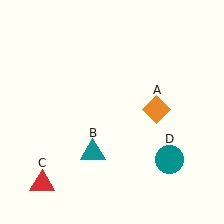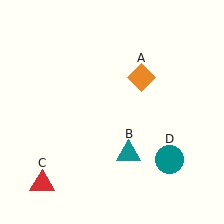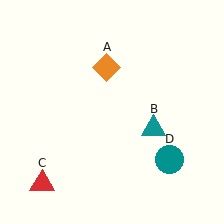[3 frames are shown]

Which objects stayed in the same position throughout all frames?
Red triangle (object C) and teal circle (object D) remained stationary.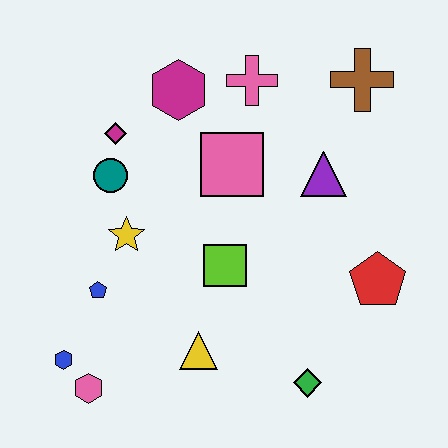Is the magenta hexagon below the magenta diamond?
No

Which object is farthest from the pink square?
The pink hexagon is farthest from the pink square.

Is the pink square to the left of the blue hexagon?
No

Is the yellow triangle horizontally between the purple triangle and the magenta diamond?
Yes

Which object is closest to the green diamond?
The yellow triangle is closest to the green diamond.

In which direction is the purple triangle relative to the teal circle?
The purple triangle is to the right of the teal circle.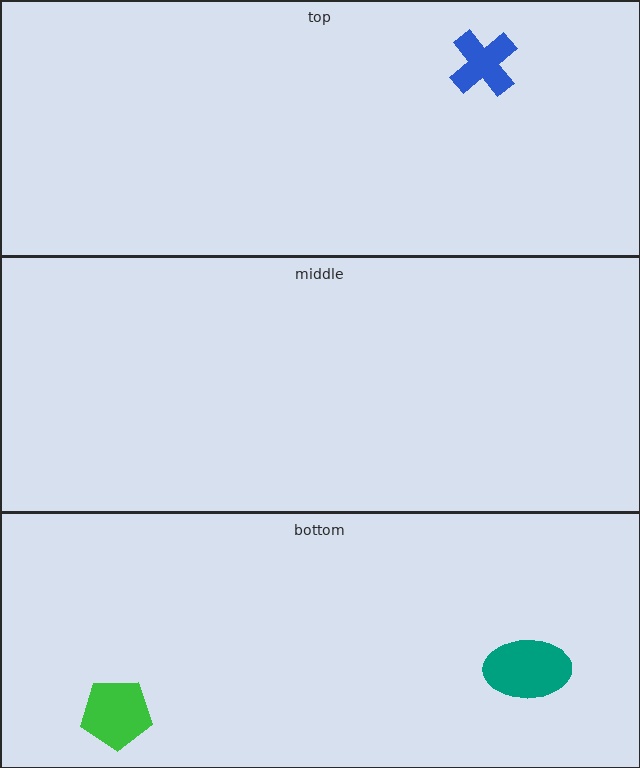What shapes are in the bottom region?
The green pentagon, the teal ellipse.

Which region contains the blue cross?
The top region.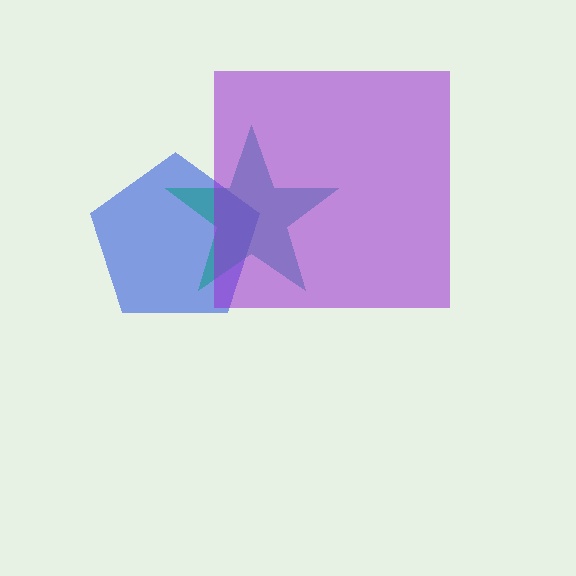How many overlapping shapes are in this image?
There are 3 overlapping shapes in the image.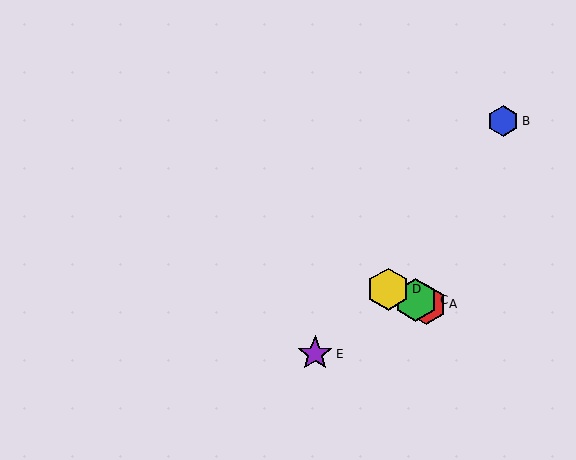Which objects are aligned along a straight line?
Objects A, C, D are aligned along a straight line.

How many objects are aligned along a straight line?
3 objects (A, C, D) are aligned along a straight line.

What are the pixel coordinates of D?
Object D is at (388, 289).